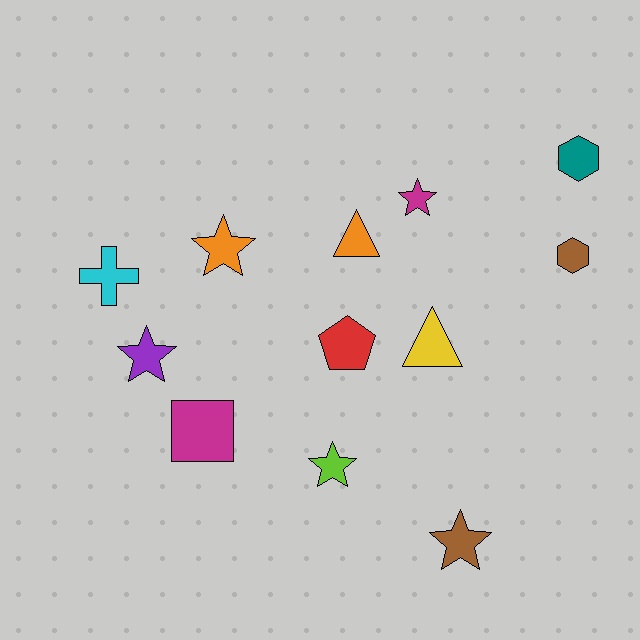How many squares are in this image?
There is 1 square.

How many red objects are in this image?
There is 1 red object.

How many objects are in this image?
There are 12 objects.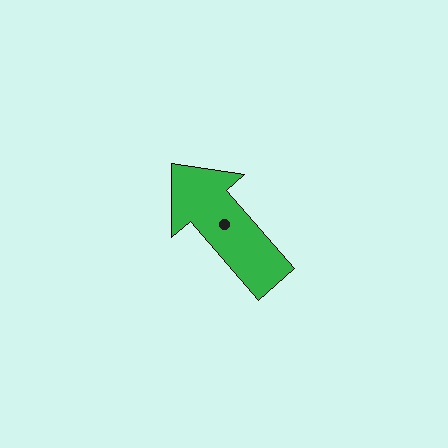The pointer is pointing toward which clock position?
Roughly 11 o'clock.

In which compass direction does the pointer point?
Northwest.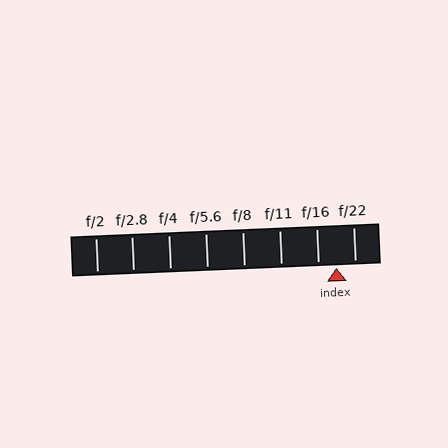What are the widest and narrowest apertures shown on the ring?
The widest aperture shown is f/2 and the narrowest is f/22.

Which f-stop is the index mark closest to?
The index mark is closest to f/22.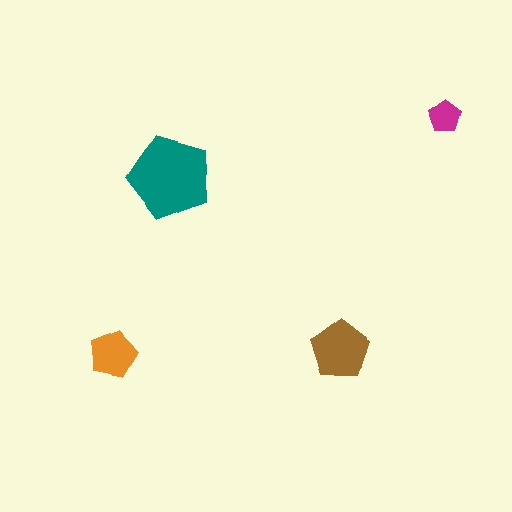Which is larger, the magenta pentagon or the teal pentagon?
The teal one.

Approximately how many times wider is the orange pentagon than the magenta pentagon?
About 1.5 times wider.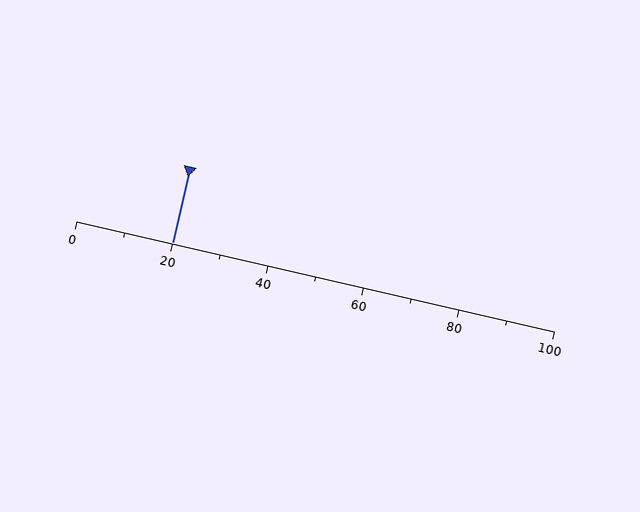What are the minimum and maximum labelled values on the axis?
The axis runs from 0 to 100.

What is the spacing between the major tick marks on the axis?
The major ticks are spaced 20 apart.